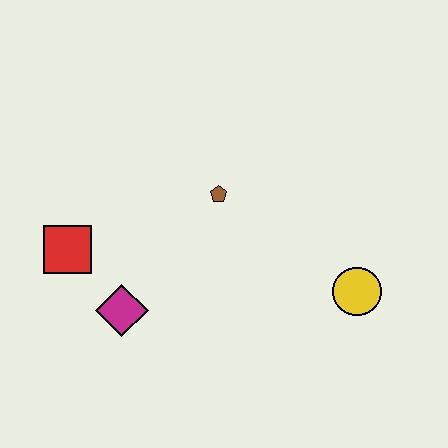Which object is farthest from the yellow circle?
The red square is farthest from the yellow circle.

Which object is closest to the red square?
The magenta diamond is closest to the red square.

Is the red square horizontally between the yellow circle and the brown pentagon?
No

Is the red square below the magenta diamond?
No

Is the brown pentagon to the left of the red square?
No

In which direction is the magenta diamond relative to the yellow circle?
The magenta diamond is to the left of the yellow circle.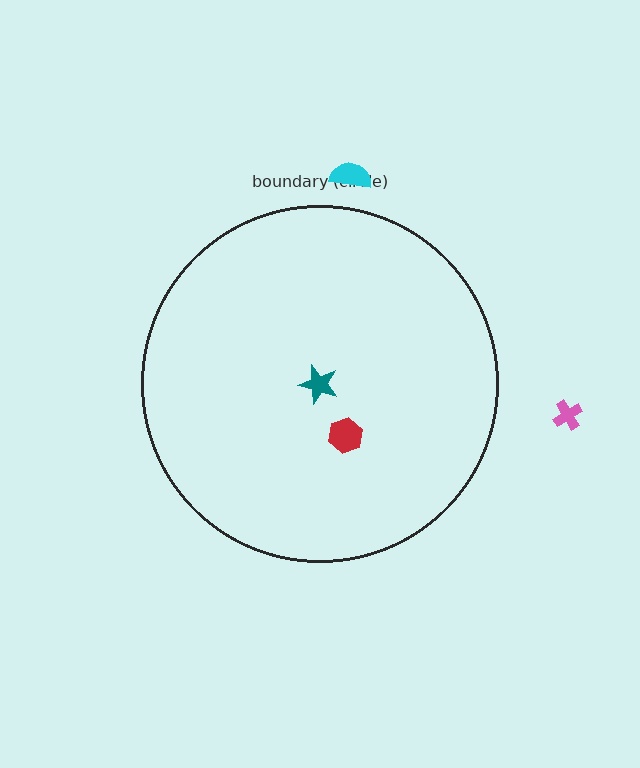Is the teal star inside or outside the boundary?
Inside.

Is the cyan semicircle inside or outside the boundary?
Outside.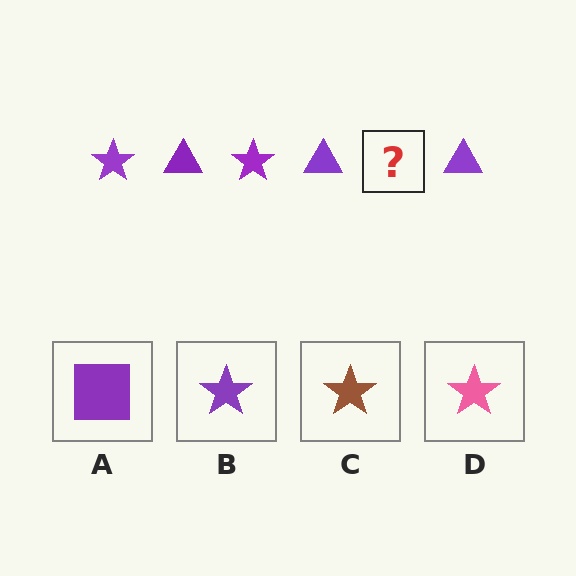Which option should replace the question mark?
Option B.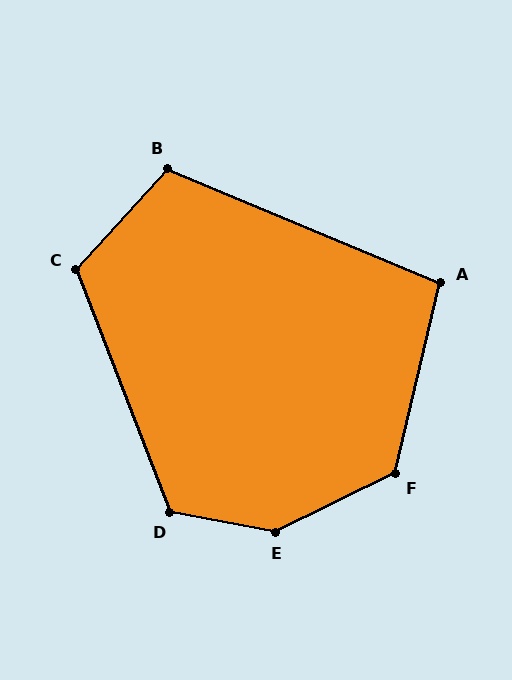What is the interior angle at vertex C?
Approximately 117 degrees (obtuse).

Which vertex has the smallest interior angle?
A, at approximately 99 degrees.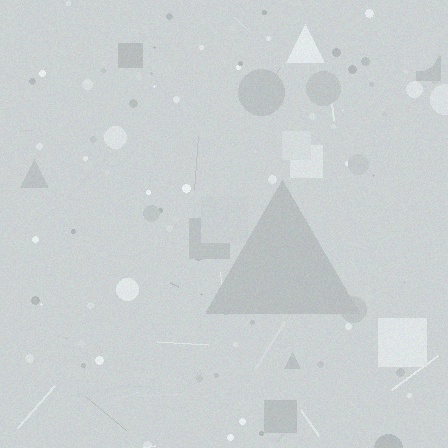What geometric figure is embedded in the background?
A triangle is embedded in the background.